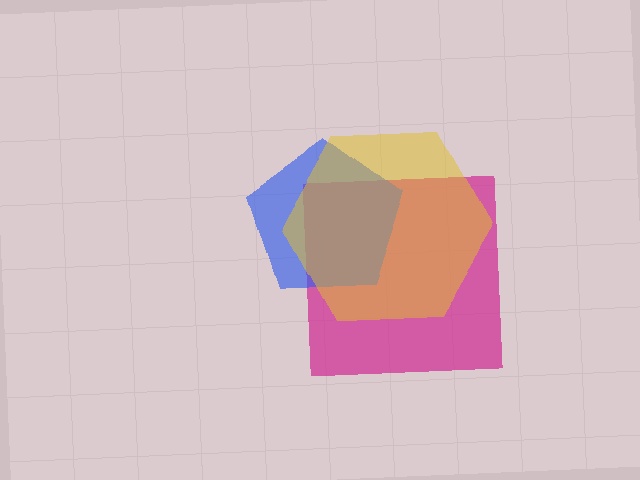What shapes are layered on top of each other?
The layered shapes are: a magenta square, a blue pentagon, a yellow hexagon.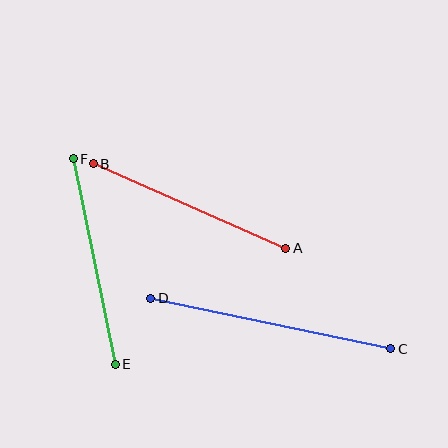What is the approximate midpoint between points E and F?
The midpoint is at approximately (94, 262) pixels.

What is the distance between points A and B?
The distance is approximately 210 pixels.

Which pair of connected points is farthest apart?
Points C and D are farthest apart.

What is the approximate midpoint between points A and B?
The midpoint is at approximately (189, 206) pixels.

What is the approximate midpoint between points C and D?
The midpoint is at approximately (271, 324) pixels.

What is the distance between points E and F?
The distance is approximately 210 pixels.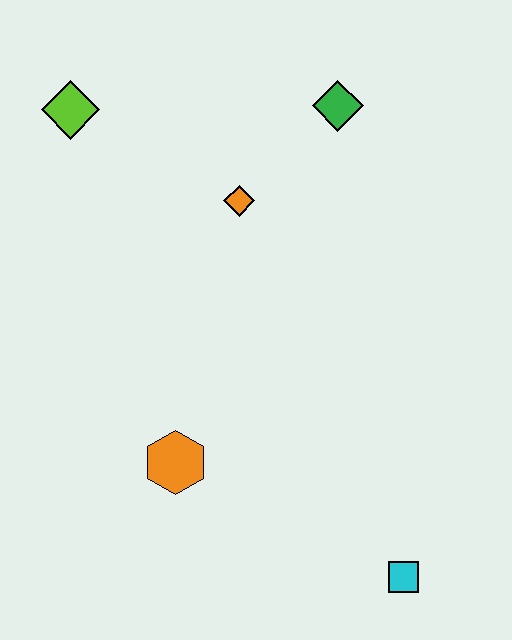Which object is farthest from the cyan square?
The lime diamond is farthest from the cyan square.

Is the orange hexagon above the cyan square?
Yes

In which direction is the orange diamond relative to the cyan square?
The orange diamond is above the cyan square.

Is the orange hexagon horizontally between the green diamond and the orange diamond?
No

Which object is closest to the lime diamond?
The orange diamond is closest to the lime diamond.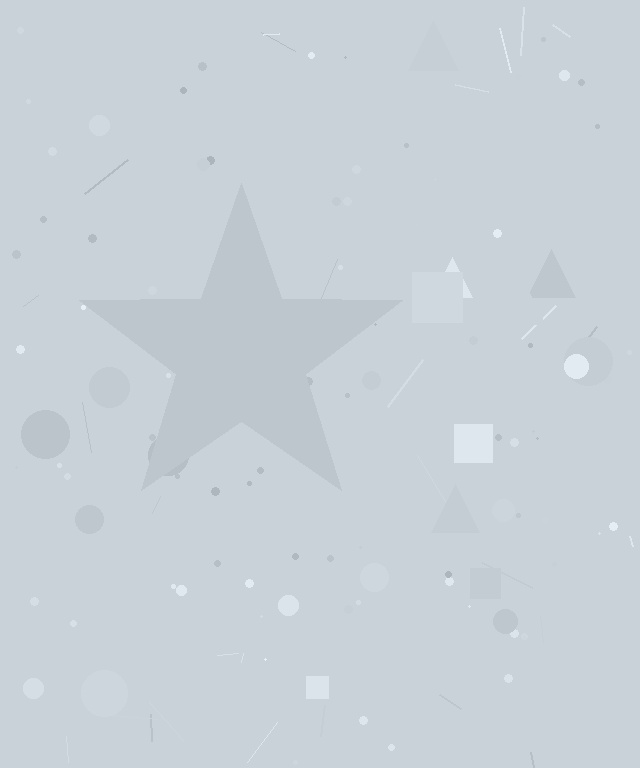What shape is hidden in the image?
A star is hidden in the image.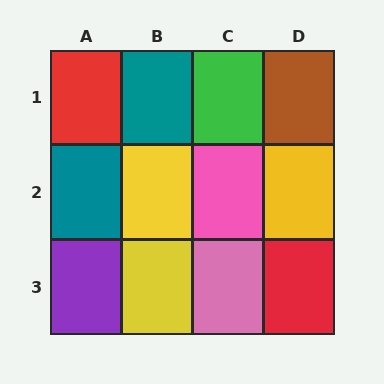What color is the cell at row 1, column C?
Green.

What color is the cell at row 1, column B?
Teal.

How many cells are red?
2 cells are red.